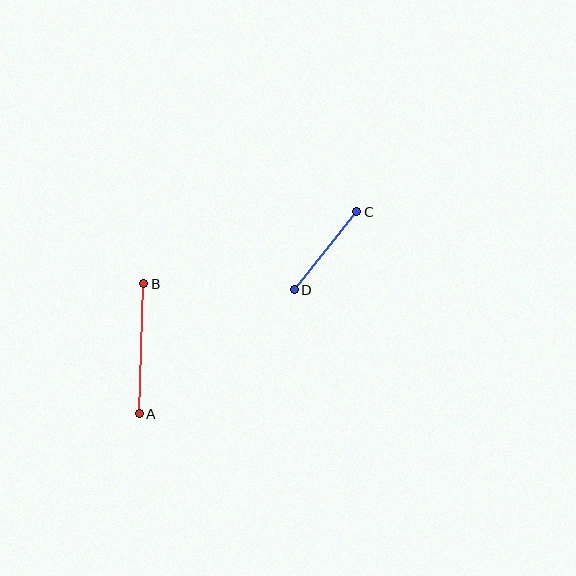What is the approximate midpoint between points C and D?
The midpoint is at approximately (326, 251) pixels.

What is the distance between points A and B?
The distance is approximately 130 pixels.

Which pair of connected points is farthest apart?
Points A and B are farthest apart.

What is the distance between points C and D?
The distance is approximately 99 pixels.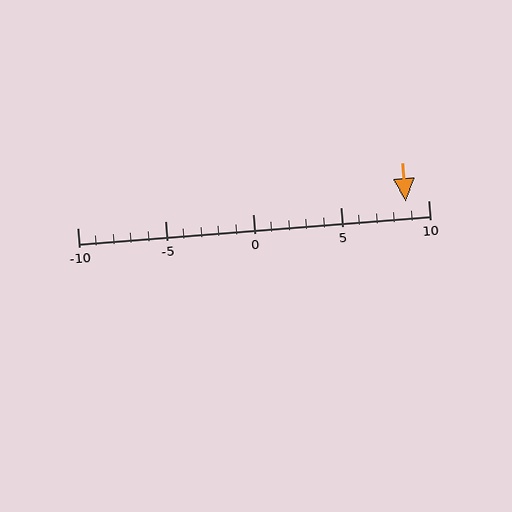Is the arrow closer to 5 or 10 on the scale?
The arrow is closer to 10.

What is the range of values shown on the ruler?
The ruler shows values from -10 to 10.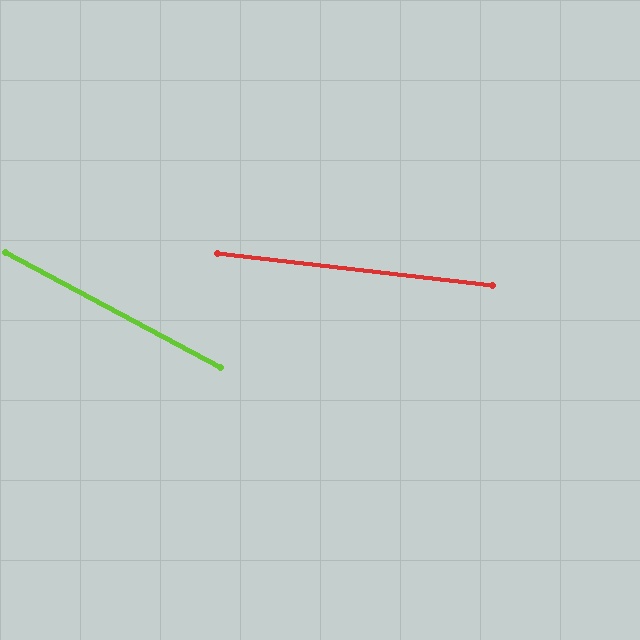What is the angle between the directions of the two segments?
Approximately 21 degrees.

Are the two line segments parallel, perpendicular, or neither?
Neither parallel nor perpendicular — they differ by about 21°.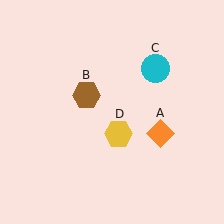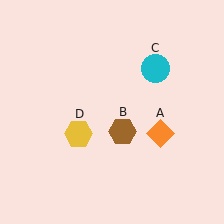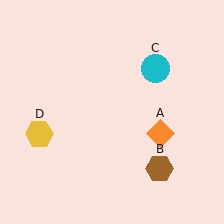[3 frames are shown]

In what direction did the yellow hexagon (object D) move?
The yellow hexagon (object D) moved left.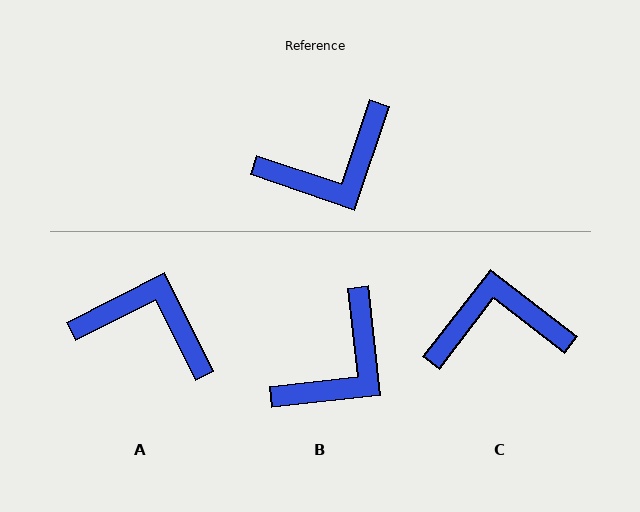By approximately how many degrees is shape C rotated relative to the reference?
Approximately 161 degrees counter-clockwise.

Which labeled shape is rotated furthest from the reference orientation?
C, about 161 degrees away.